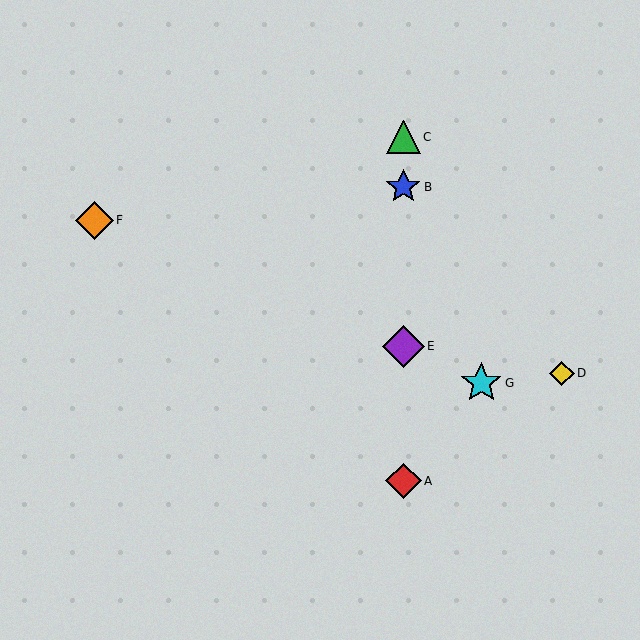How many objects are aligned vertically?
4 objects (A, B, C, E) are aligned vertically.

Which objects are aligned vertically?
Objects A, B, C, E are aligned vertically.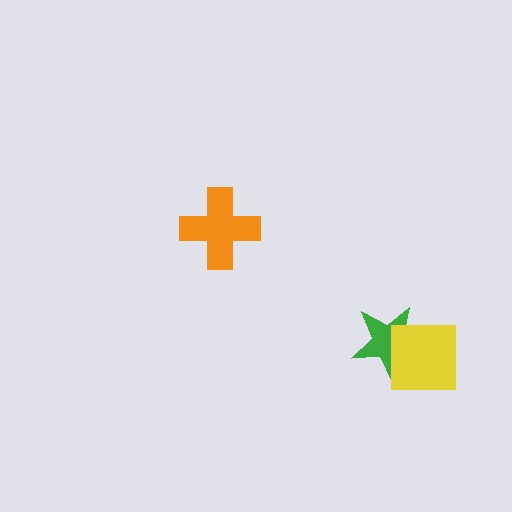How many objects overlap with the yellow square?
1 object overlaps with the yellow square.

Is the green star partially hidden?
Yes, it is partially covered by another shape.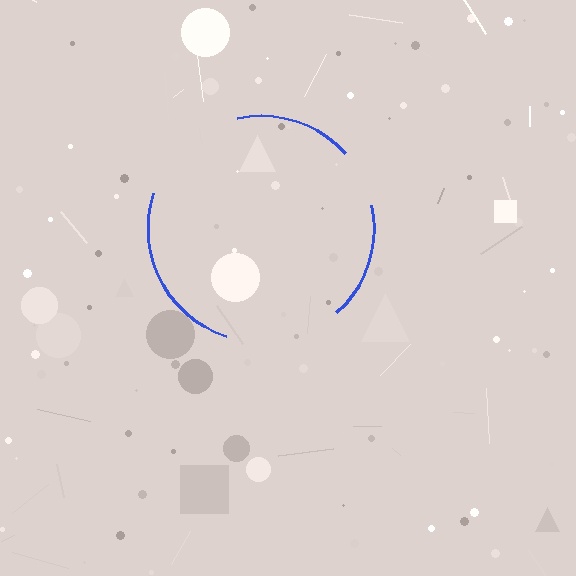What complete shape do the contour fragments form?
The contour fragments form a circle.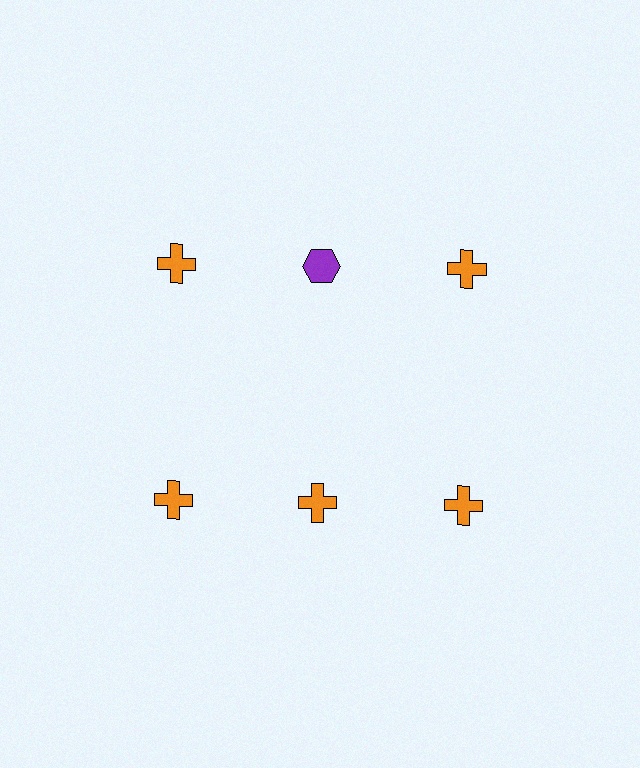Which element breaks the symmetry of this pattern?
The purple hexagon in the top row, second from left column breaks the symmetry. All other shapes are orange crosses.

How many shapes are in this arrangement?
There are 6 shapes arranged in a grid pattern.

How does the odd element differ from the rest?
It differs in both color (purple instead of orange) and shape (hexagon instead of cross).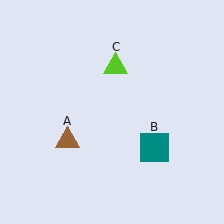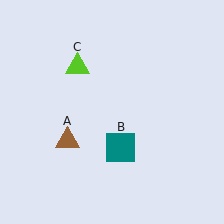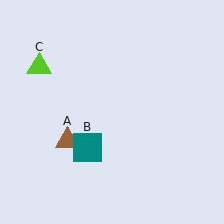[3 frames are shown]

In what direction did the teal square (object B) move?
The teal square (object B) moved left.